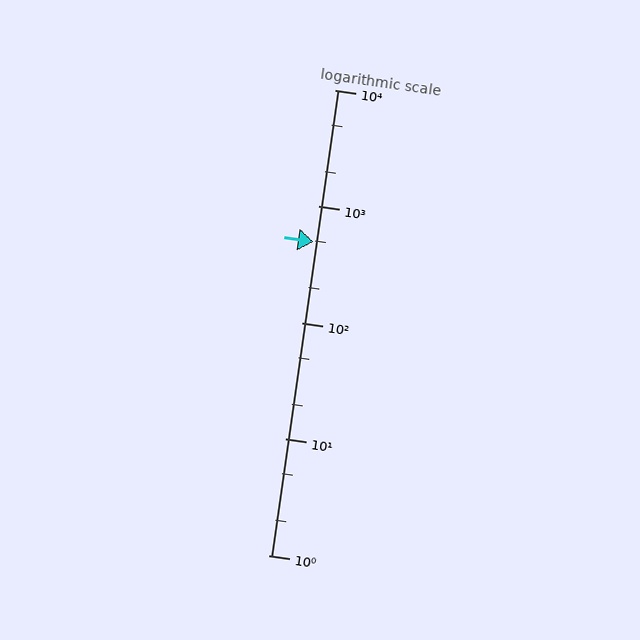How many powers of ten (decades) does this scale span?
The scale spans 4 decades, from 1 to 10000.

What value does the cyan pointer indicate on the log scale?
The pointer indicates approximately 490.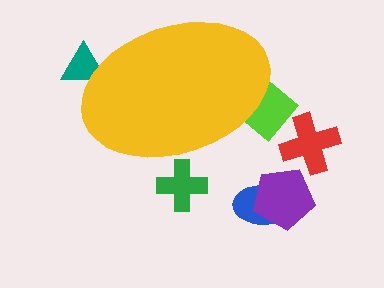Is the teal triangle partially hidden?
Yes, the teal triangle is partially hidden behind the yellow ellipse.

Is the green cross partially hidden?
Yes, the green cross is partially hidden behind the yellow ellipse.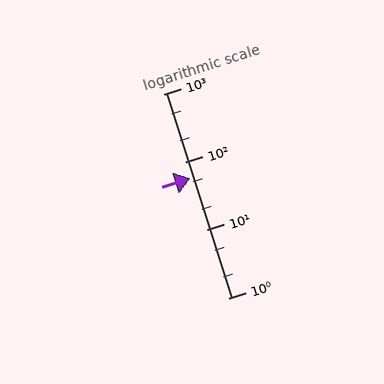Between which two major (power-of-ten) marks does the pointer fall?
The pointer is between 10 and 100.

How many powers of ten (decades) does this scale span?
The scale spans 3 decades, from 1 to 1000.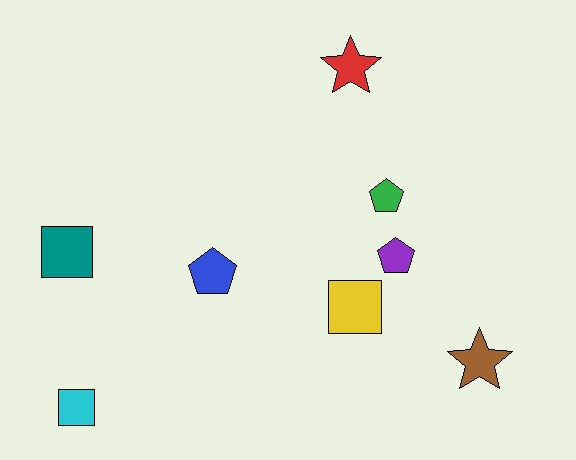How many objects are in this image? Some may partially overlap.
There are 8 objects.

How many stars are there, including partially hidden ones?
There are 2 stars.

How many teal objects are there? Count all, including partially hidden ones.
There is 1 teal object.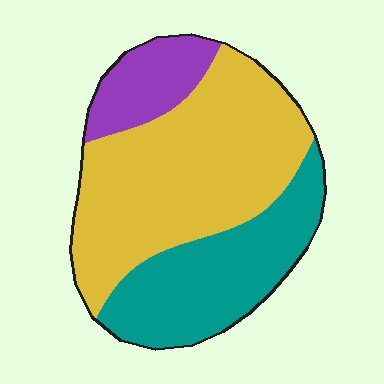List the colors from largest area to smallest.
From largest to smallest: yellow, teal, purple.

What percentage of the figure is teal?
Teal takes up between a quarter and a half of the figure.